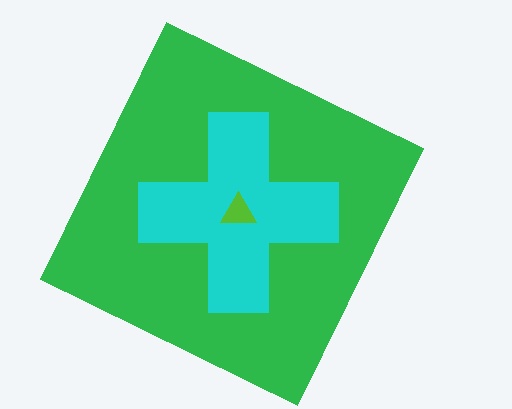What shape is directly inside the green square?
The cyan cross.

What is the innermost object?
The lime triangle.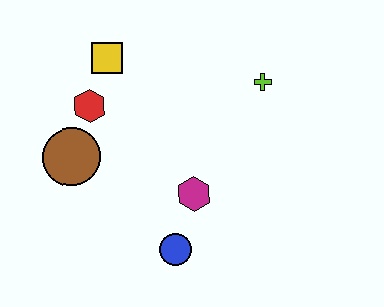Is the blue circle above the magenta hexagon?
No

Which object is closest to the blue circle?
The magenta hexagon is closest to the blue circle.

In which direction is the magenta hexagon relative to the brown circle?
The magenta hexagon is to the right of the brown circle.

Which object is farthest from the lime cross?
The brown circle is farthest from the lime cross.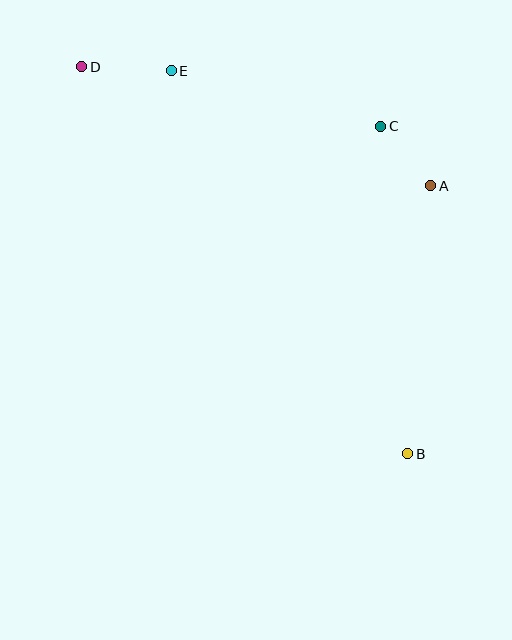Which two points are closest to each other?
Points A and C are closest to each other.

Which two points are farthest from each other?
Points B and D are farthest from each other.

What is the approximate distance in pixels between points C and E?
The distance between C and E is approximately 217 pixels.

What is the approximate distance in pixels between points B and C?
The distance between B and C is approximately 329 pixels.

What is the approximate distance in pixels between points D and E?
The distance between D and E is approximately 89 pixels.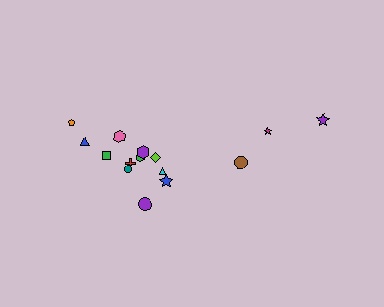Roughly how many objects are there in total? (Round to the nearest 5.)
Roughly 15 objects in total.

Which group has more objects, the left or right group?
The left group.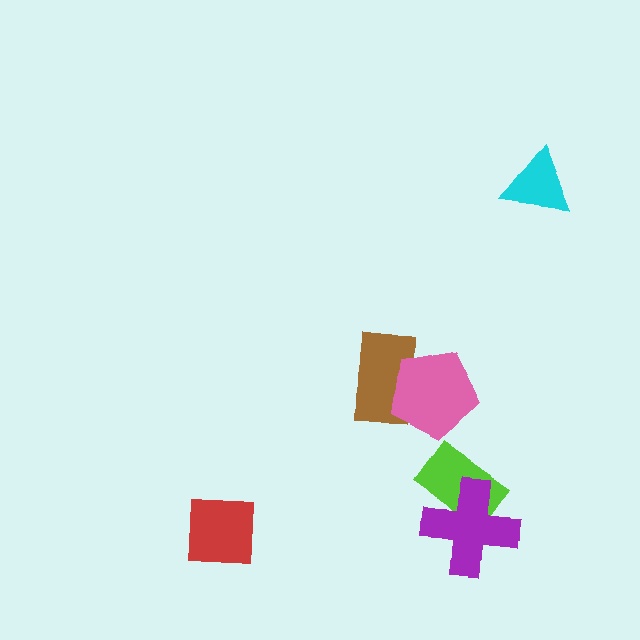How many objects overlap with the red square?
0 objects overlap with the red square.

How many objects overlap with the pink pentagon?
1 object overlaps with the pink pentagon.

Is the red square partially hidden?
No, no other shape covers it.